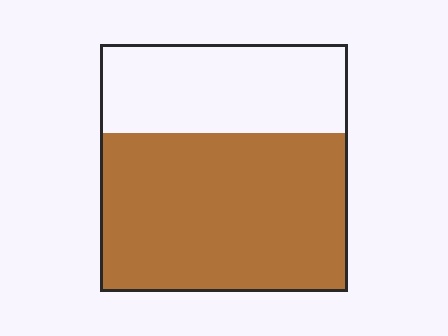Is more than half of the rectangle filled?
Yes.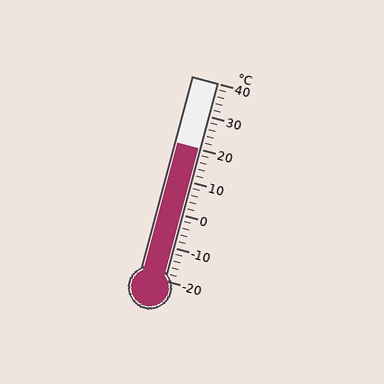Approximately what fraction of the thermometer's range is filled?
The thermometer is filled to approximately 65% of its range.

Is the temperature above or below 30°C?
The temperature is below 30°C.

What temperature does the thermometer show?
The thermometer shows approximately 20°C.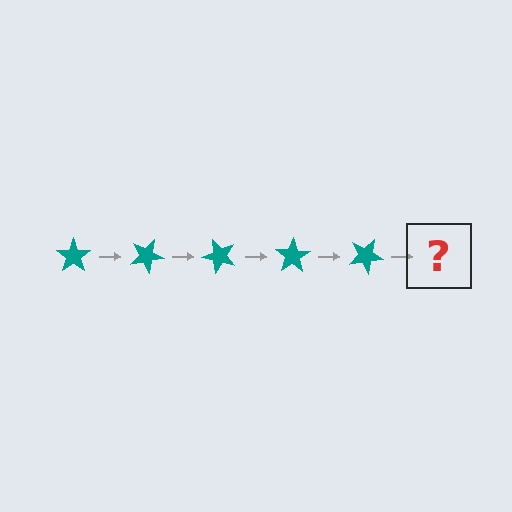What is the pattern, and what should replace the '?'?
The pattern is that the star rotates 25 degrees each step. The '?' should be a teal star rotated 125 degrees.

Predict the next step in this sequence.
The next step is a teal star rotated 125 degrees.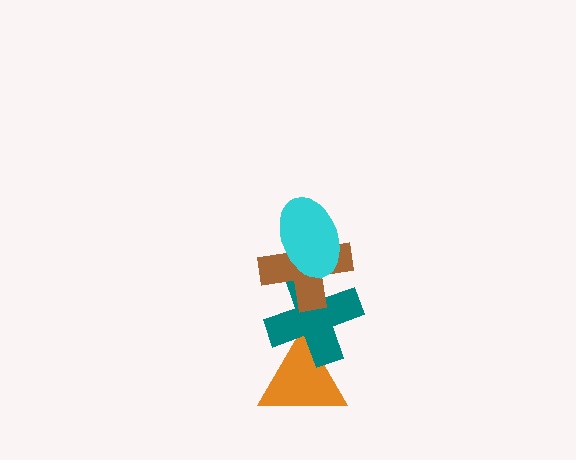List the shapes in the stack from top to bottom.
From top to bottom: the cyan ellipse, the brown cross, the teal cross, the orange triangle.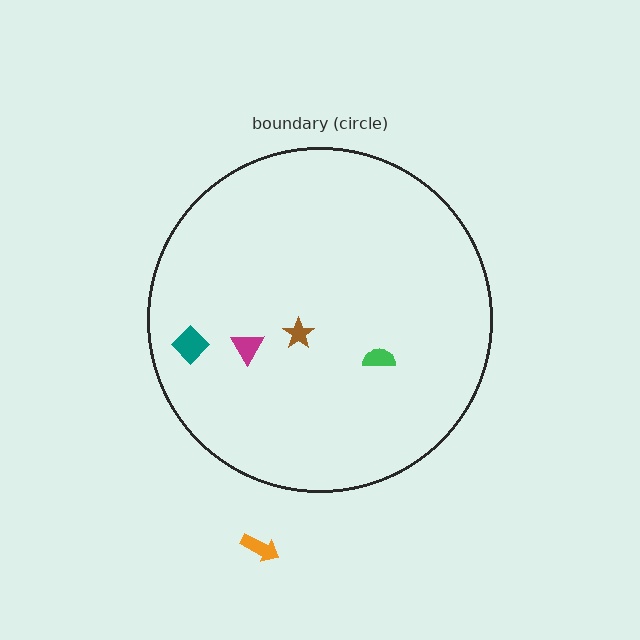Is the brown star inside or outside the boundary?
Inside.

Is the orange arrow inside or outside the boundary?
Outside.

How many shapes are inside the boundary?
4 inside, 1 outside.